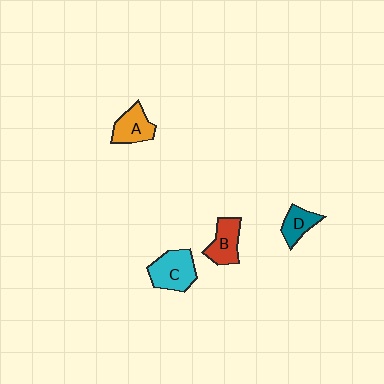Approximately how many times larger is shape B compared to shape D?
Approximately 1.3 times.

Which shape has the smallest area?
Shape D (teal).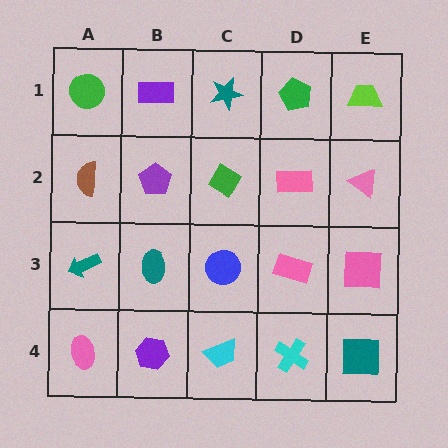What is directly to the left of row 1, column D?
A teal star.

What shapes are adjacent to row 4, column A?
A teal arrow (row 3, column A), a purple hexagon (row 4, column B).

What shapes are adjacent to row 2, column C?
A teal star (row 1, column C), a blue circle (row 3, column C), a purple pentagon (row 2, column B), a pink rectangle (row 2, column D).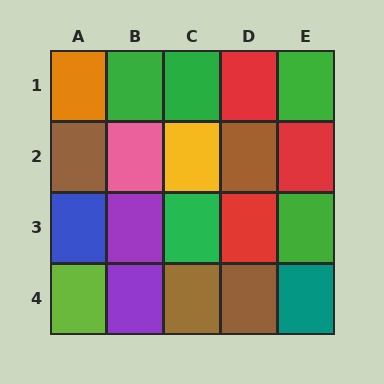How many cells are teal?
1 cell is teal.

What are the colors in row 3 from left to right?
Blue, purple, green, red, green.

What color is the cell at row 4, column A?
Lime.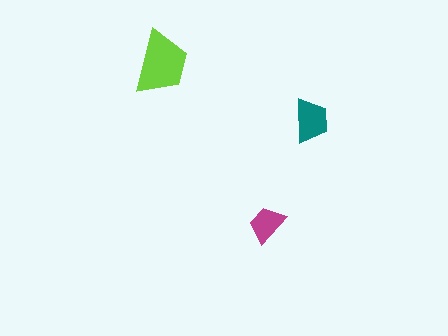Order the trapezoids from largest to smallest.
the lime one, the teal one, the magenta one.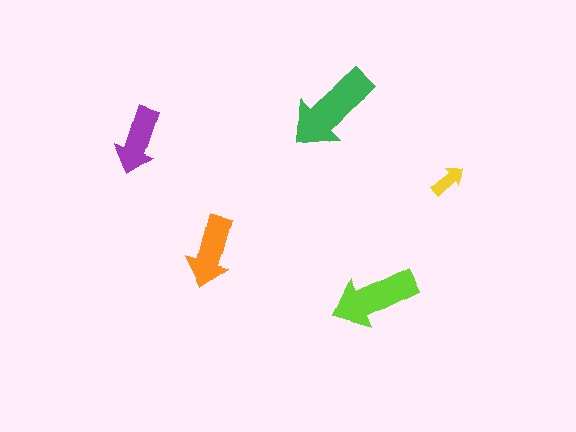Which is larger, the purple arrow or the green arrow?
The green one.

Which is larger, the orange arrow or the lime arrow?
The lime one.